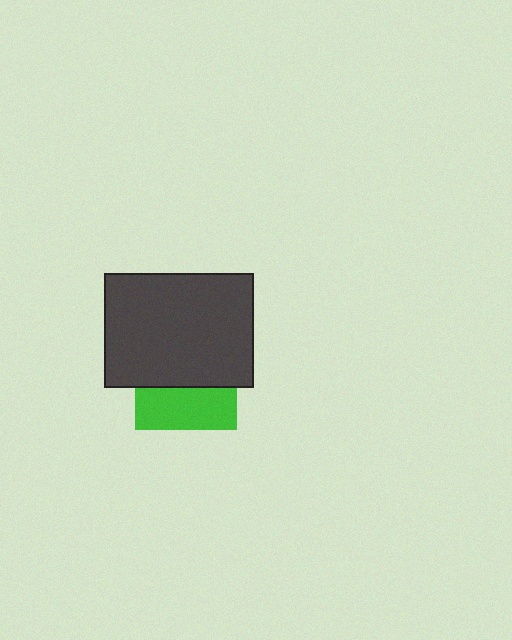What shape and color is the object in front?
The object in front is a dark gray rectangle.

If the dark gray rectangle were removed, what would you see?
You would see the complete green square.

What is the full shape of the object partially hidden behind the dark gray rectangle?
The partially hidden object is a green square.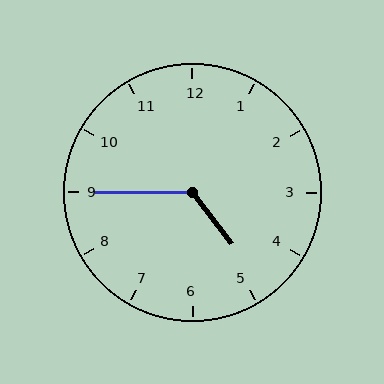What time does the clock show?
4:45.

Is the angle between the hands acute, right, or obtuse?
It is obtuse.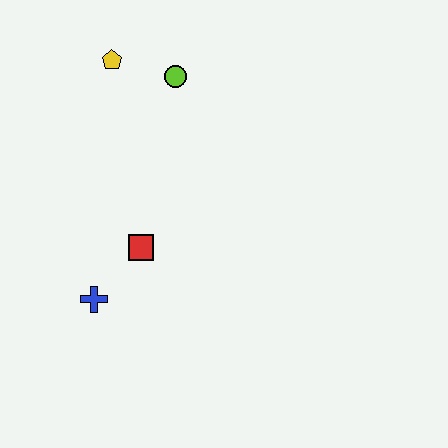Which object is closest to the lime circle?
The yellow pentagon is closest to the lime circle.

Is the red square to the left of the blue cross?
No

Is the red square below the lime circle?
Yes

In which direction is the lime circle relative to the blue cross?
The lime circle is above the blue cross.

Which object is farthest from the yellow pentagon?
The blue cross is farthest from the yellow pentagon.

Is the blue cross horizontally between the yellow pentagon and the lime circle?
No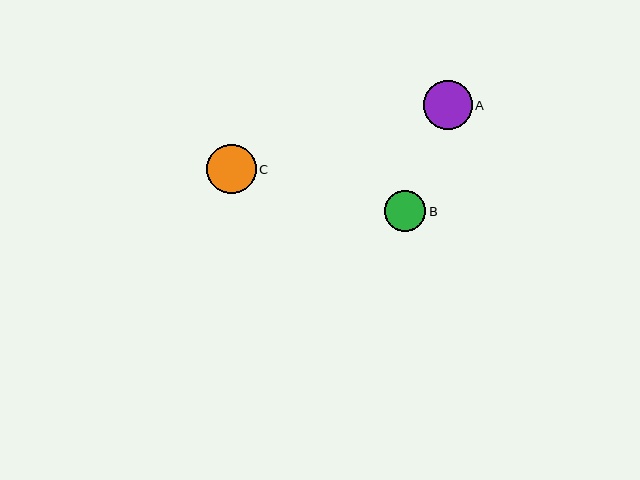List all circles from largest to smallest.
From largest to smallest: C, A, B.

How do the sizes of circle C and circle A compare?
Circle C and circle A are approximately the same size.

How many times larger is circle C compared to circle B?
Circle C is approximately 1.2 times the size of circle B.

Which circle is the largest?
Circle C is the largest with a size of approximately 50 pixels.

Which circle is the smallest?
Circle B is the smallest with a size of approximately 41 pixels.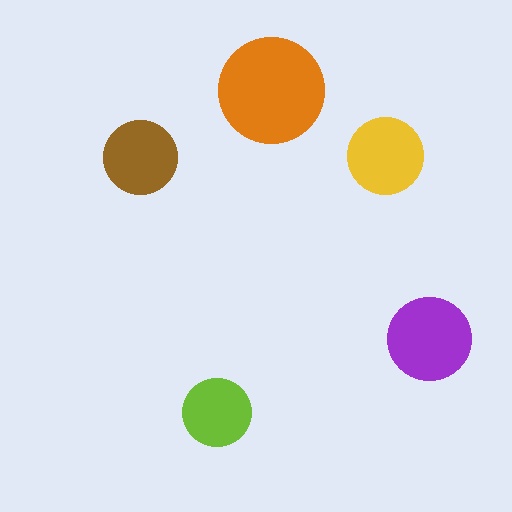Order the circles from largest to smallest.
the orange one, the purple one, the yellow one, the brown one, the lime one.